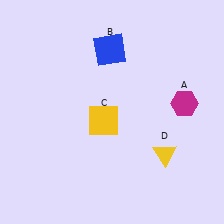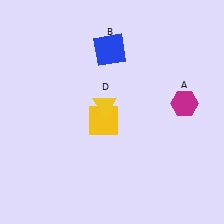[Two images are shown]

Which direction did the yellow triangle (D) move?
The yellow triangle (D) moved left.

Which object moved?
The yellow triangle (D) moved left.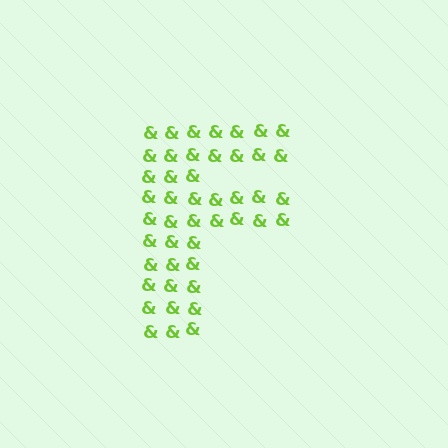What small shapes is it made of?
It is made of small ampersands.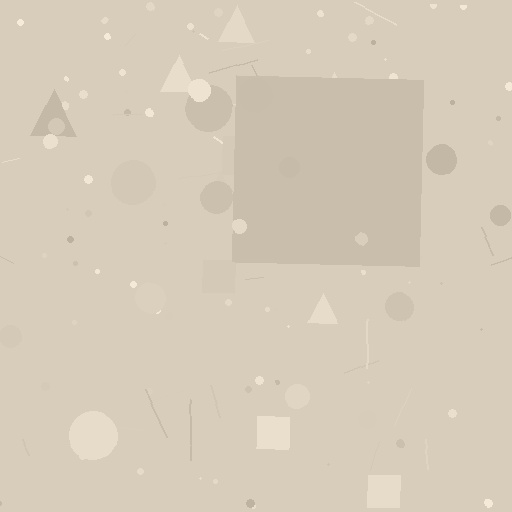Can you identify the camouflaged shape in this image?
The camouflaged shape is a square.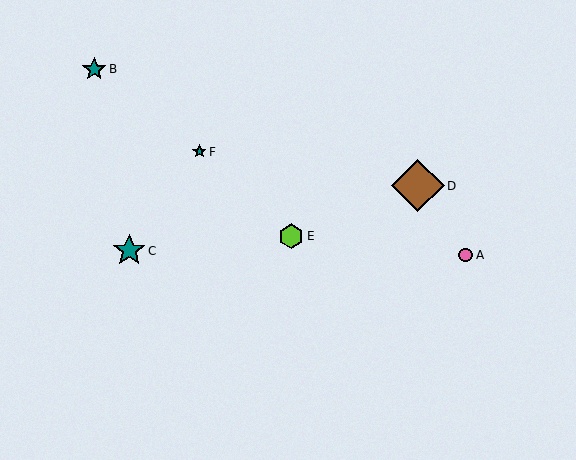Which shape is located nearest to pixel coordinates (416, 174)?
The brown diamond (labeled D) at (418, 186) is nearest to that location.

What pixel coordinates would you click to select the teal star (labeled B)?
Click at (94, 69) to select the teal star B.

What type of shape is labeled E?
Shape E is a lime hexagon.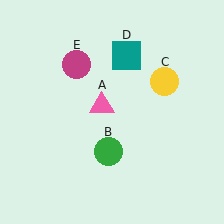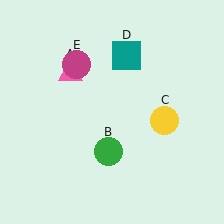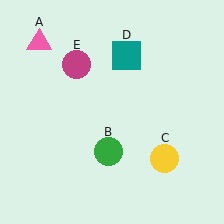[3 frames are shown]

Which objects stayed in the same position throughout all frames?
Green circle (object B) and teal square (object D) and magenta circle (object E) remained stationary.